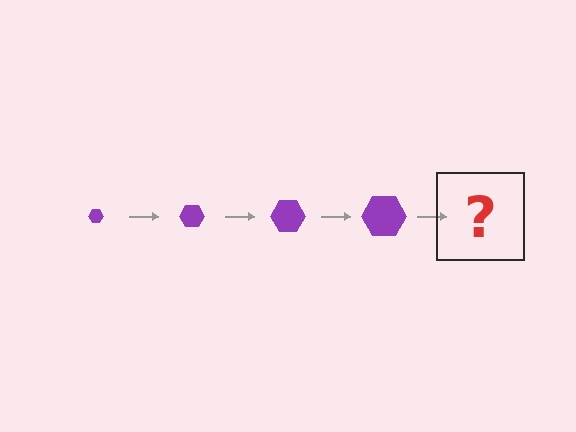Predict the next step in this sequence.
The next step is a purple hexagon, larger than the previous one.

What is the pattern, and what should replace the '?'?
The pattern is that the hexagon gets progressively larger each step. The '?' should be a purple hexagon, larger than the previous one.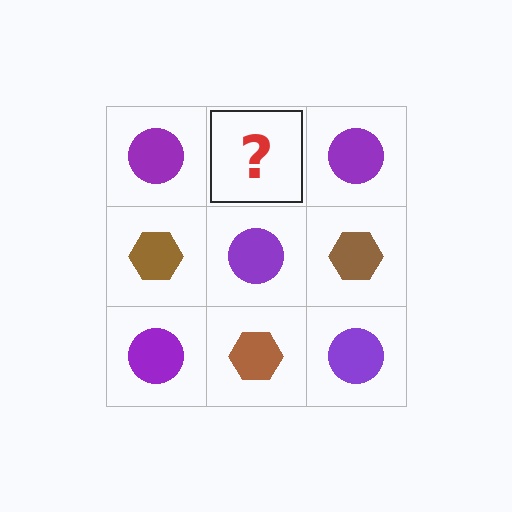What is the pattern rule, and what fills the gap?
The rule is that it alternates purple circle and brown hexagon in a checkerboard pattern. The gap should be filled with a brown hexagon.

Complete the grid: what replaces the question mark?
The question mark should be replaced with a brown hexagon.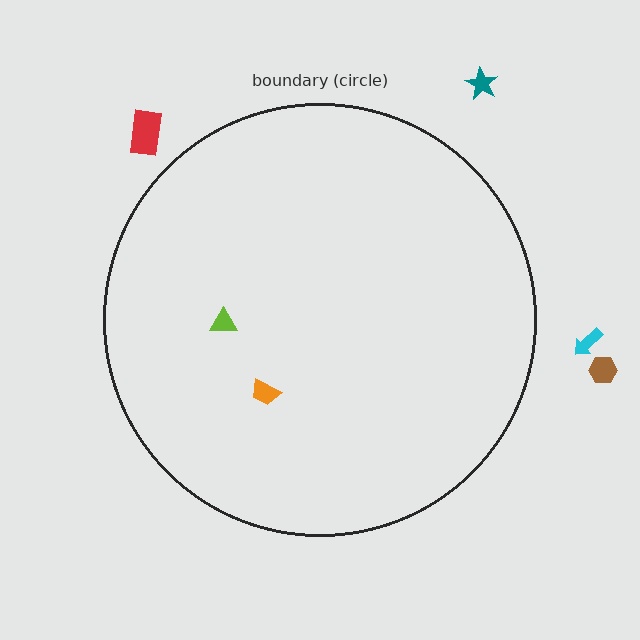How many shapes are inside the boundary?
2 inside, 4 outside.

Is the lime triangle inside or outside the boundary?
Inside.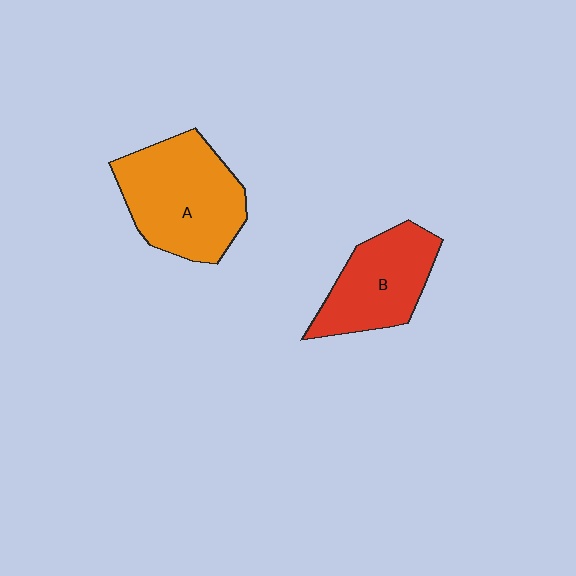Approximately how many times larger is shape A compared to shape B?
Approximately 1.4 times.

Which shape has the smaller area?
Shape B (red).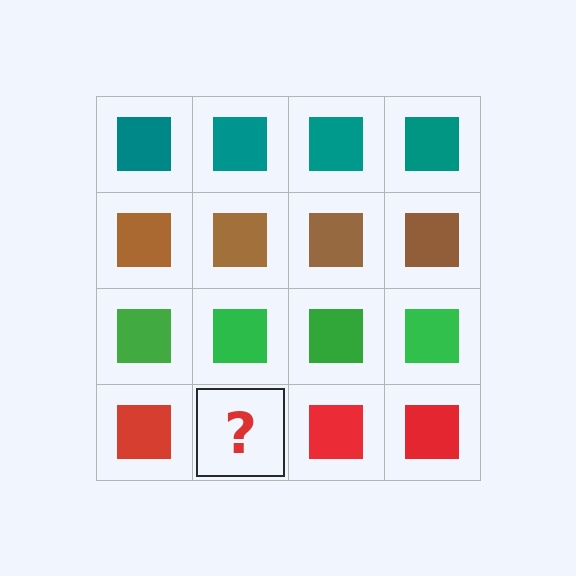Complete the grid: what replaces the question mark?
The question mark should be replaced with a red square.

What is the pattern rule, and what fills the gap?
The rule is that each row has a consistent color. The gap should be filled with a red square.